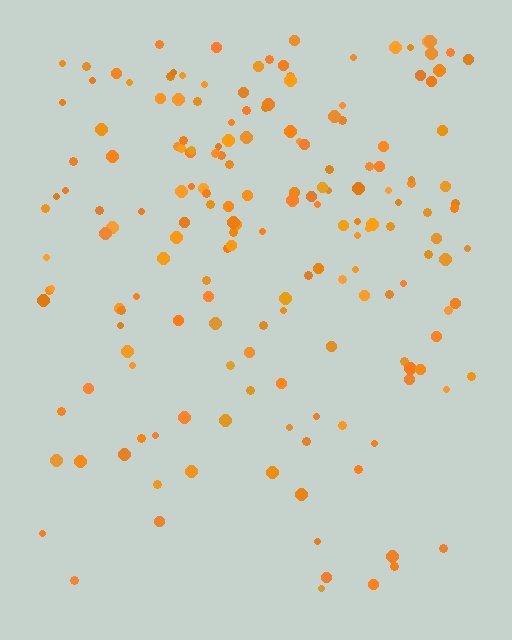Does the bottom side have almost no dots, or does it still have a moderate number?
Still a moderate number, just noticeably fewer than the top.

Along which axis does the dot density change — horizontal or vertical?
Vertical.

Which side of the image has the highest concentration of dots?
The top.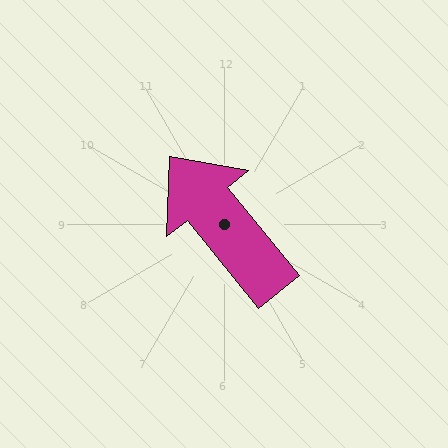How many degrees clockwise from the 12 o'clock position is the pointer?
Approximately 321 degrees.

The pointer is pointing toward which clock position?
Roughly 11 o'clock.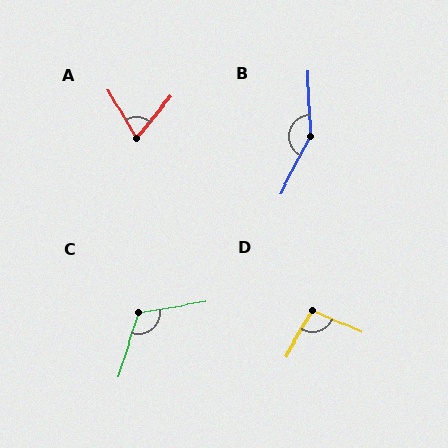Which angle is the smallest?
A, at approximately 69 degrees.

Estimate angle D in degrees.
Approximately 96 degrees.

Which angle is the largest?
B, at approximately 151 degrees.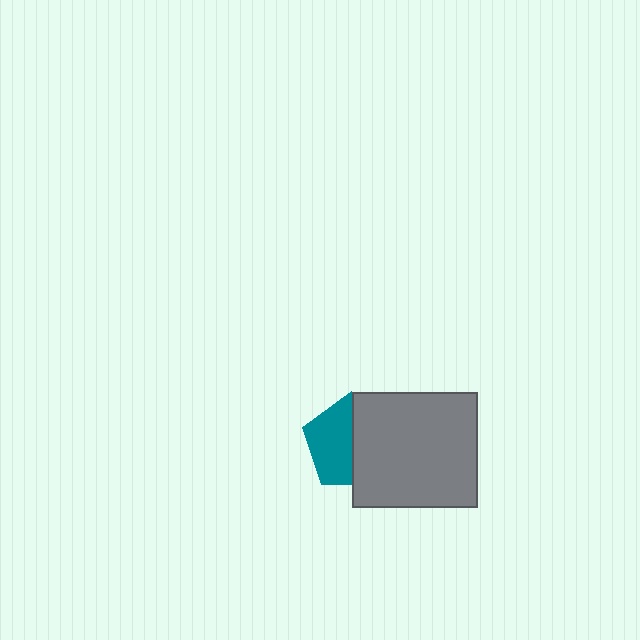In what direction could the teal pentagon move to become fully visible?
The teal pentagon could move left. That would shift it out from behind the gray rectangle entirely.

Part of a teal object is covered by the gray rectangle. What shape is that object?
It is a pentagon.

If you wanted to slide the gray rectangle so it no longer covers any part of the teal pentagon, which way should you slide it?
Slide it right — that is the most direct way to separate the two shapes.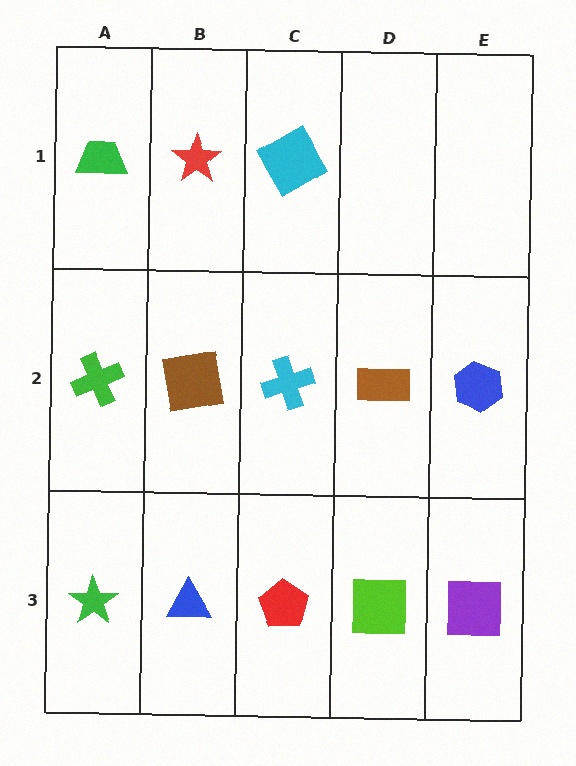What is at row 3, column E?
A purple square.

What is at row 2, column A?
A green cross.